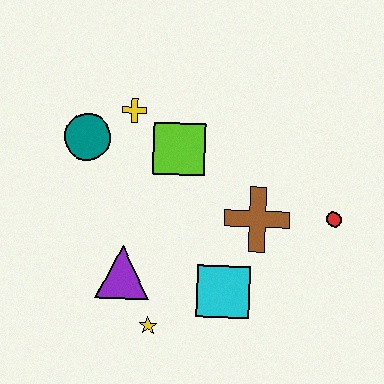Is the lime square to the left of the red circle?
Yes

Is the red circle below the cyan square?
No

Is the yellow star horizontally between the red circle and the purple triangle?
Yes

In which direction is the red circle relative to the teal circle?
The red circle is to the right of the teal circle.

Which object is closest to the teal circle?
The yellow cross is closest to the teal circle.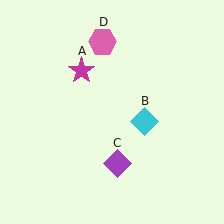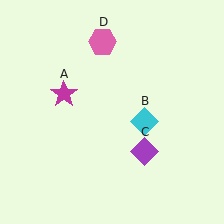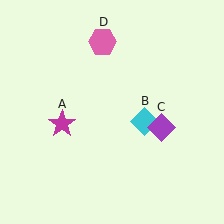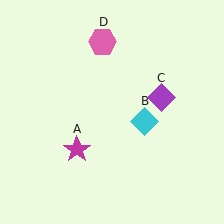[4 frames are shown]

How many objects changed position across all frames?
2 objects changed position: magenta star (object A), purple diamond (object C).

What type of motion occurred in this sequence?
The magenta star (object A), purple diamond (object C) rotated counterclockwise around the center of the scene.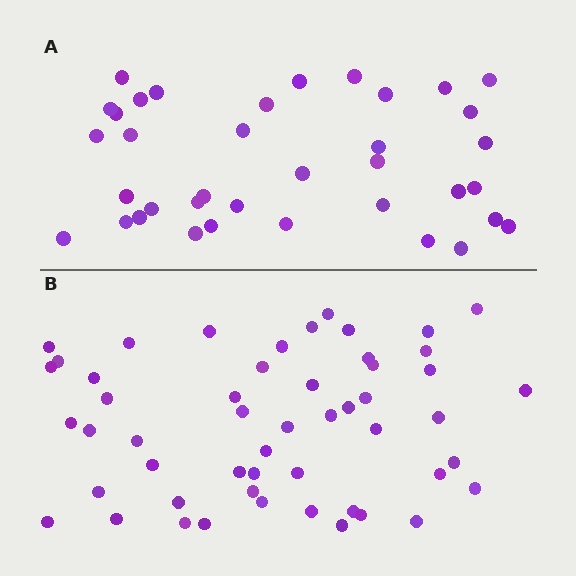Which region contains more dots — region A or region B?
Region B (the bottom region) has more dots.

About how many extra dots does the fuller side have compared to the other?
Region B has approximately 15 more dots than region A.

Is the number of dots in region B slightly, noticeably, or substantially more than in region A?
Region B has noticeably more, but not dramatically so. The ratio is roughly 1.4 to 1.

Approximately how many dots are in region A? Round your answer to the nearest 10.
About 40 dots. (The exact count is 37, which rounds to 40.)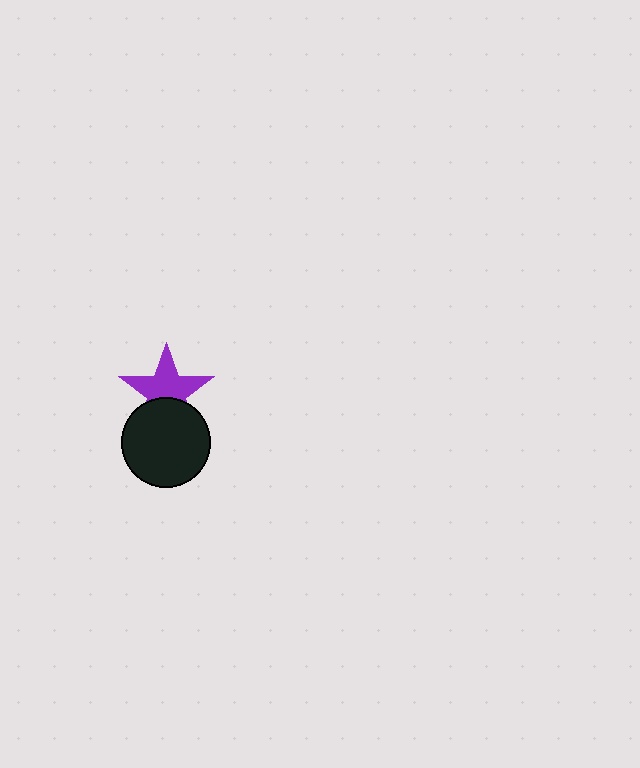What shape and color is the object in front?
The object in front is a black circle.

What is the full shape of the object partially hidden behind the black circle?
The partially hidden object is a purple star.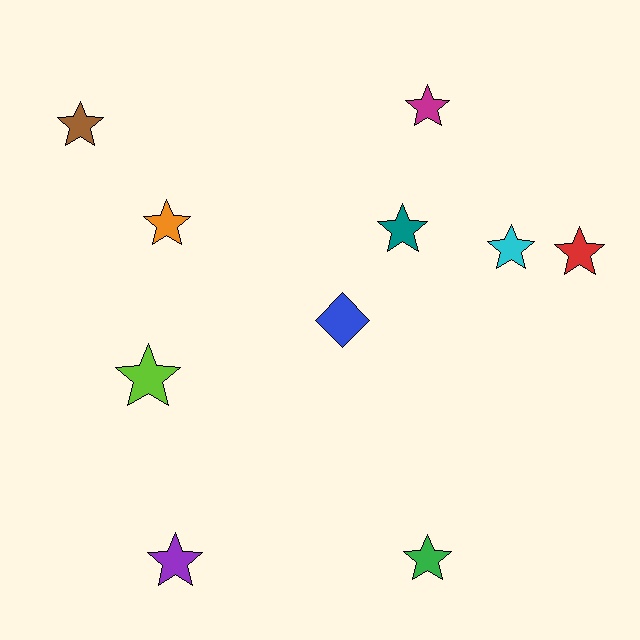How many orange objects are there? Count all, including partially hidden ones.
There is 1 orange object.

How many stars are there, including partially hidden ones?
There are 9 stars.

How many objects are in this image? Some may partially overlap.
There are 10 objects.